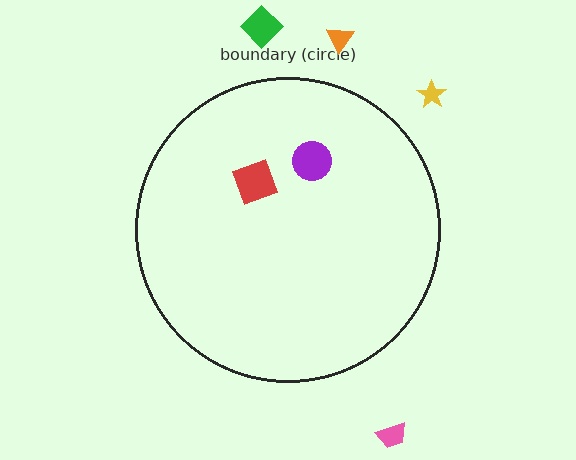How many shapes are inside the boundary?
2 inside, 4 outside.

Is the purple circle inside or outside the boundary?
Inside.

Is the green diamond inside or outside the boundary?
Outside.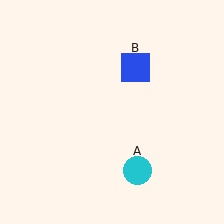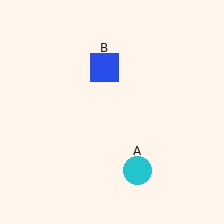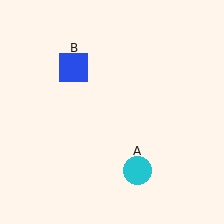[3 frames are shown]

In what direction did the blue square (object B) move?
The blue square (object B) moved left.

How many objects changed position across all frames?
1 object changed position: blue square (object B).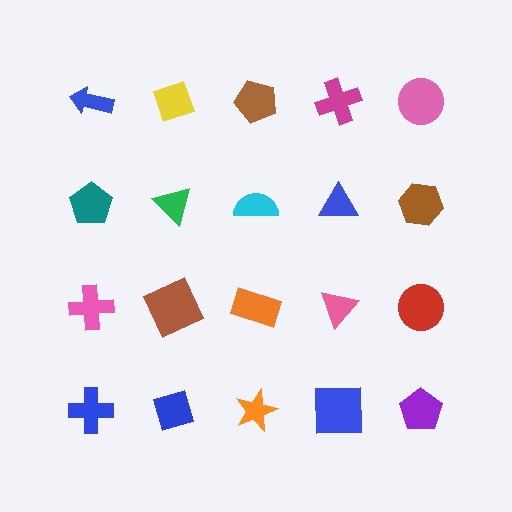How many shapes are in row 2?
5 shapes.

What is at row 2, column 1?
A teal pentagon.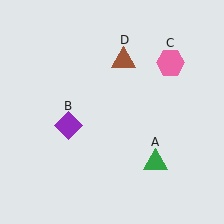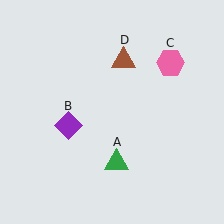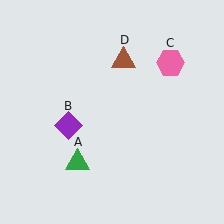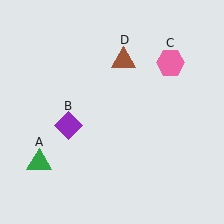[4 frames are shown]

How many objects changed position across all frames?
1 object changed position: green triangle (object A).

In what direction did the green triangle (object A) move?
The green triangle (object A) moved left.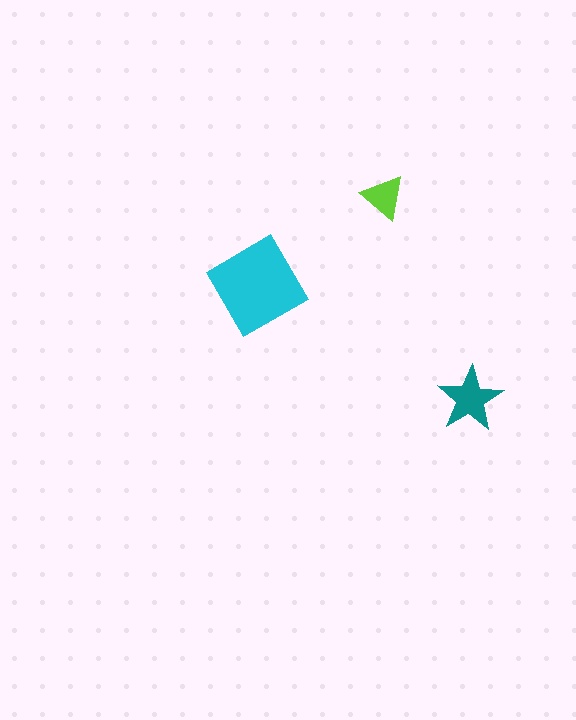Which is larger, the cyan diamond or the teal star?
The cyan diamond.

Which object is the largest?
The cyan diamond.